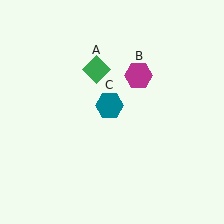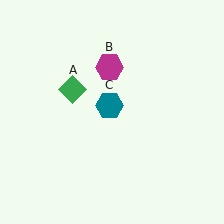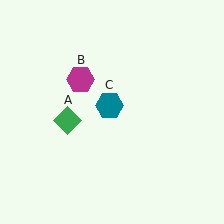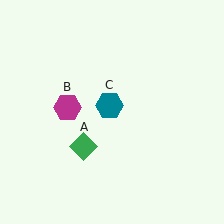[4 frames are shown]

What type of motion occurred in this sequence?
The green diamond (object A), magenta hexagon (object B) rotated counterclockwise around the center of the scene.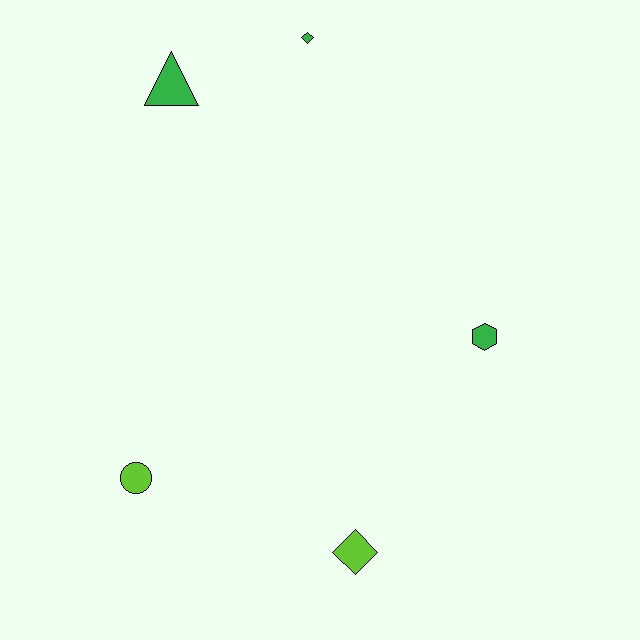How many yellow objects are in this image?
There are no yellow objects.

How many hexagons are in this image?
There is 1 hexagon.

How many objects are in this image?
There are 5 objects.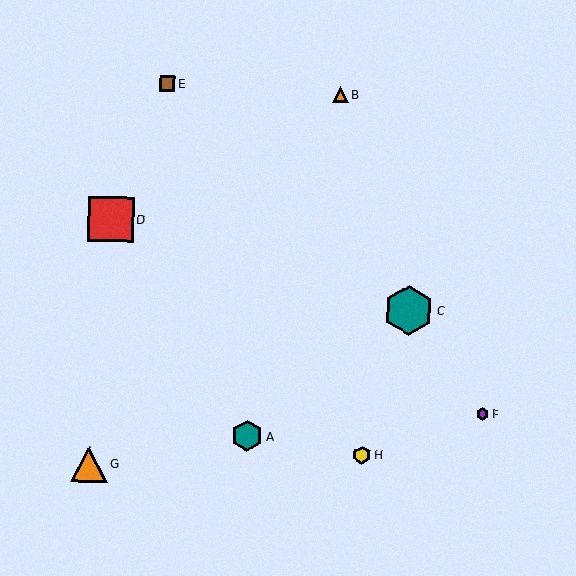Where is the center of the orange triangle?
The center of the orange triangle is at (341, 95).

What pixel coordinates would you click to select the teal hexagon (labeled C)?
Click at (409, 310) to select the teal hexagon C.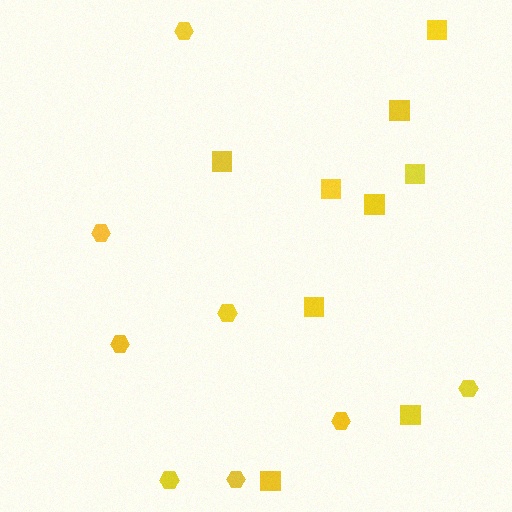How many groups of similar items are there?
There are 2 groups: one group of hexagons (8) and one group of squares (9).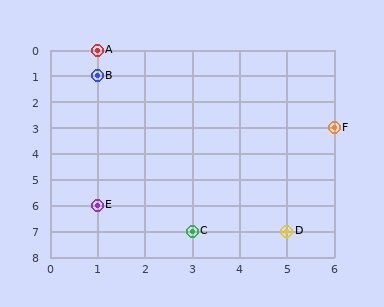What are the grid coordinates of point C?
Point C is at grid coordinates (3, 7).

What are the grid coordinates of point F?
Point F is at grid coordinates (6, 3).